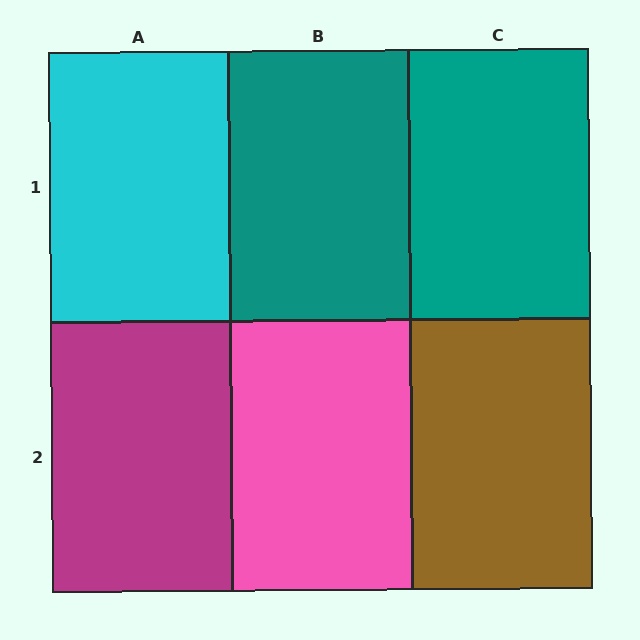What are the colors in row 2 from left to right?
Magenta, pink, brown.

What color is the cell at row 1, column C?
Teal.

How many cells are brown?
1 cell is brown.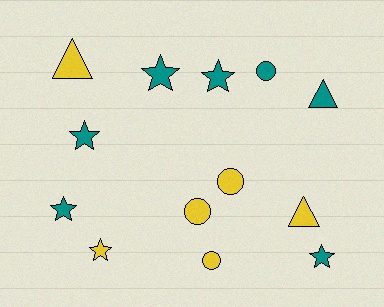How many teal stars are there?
There are 5 teal stars.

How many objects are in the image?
There are 13 objects.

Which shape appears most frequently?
Star, with 6 objects.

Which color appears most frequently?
Teal, with 7 objects.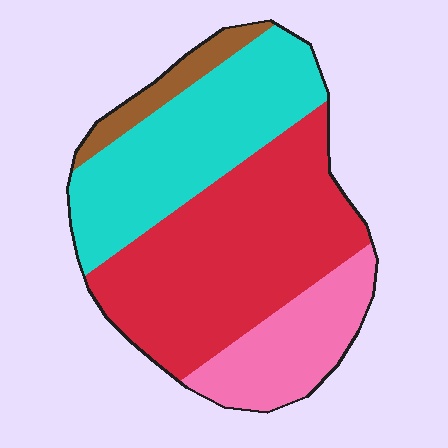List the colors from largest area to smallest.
From largest to smallest: red, cyan, pink, brown.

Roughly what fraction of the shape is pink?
Pink takes up about one sixth (1/6) of the shape.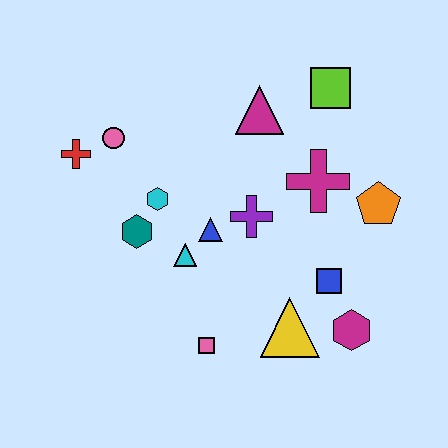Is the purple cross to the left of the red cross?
No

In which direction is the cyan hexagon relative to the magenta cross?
The cyan hexagon is to the left of the magenta cross.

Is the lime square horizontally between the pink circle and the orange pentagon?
Yes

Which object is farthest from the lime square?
The pink square is farthest from the lime square.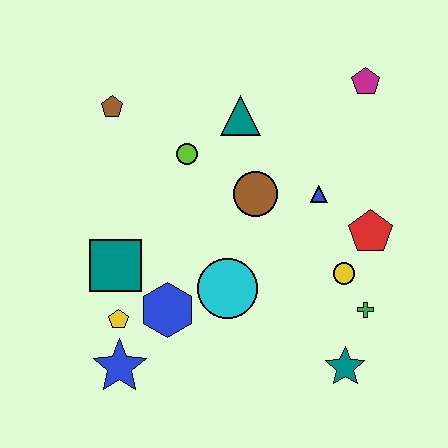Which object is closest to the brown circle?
The blue triangle is closest to the brown circle.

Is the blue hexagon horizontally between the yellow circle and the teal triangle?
No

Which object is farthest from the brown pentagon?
The teal star is farthest from the brown pentagon.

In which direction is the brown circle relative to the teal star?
The brown circle is above the teal star.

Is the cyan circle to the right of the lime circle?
Yes